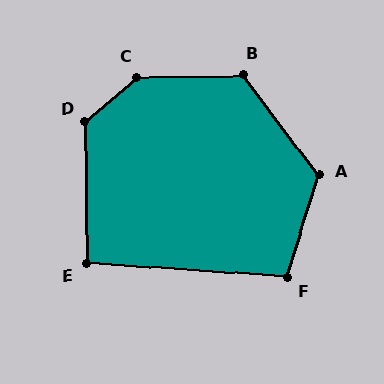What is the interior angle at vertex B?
Approximately 126 degrees (obtuse).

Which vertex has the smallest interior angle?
E, at approximately 94 degrees.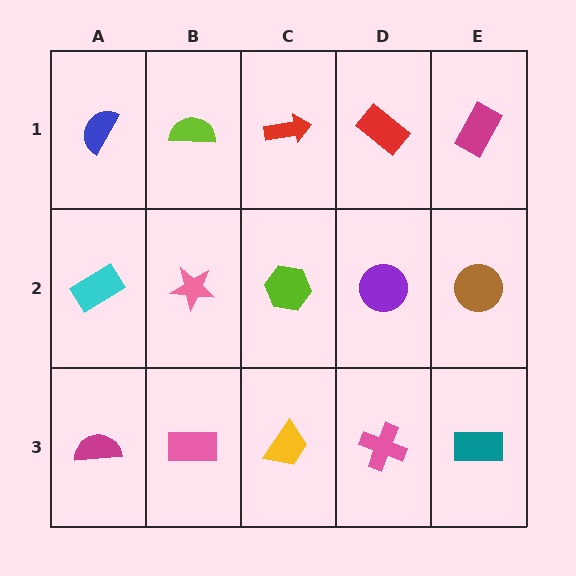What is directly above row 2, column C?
A red arrow.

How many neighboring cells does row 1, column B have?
3.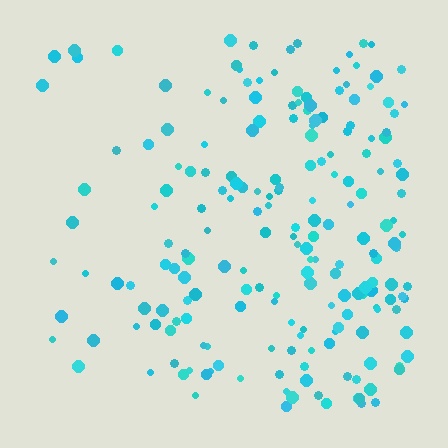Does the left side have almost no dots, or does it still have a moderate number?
Still a moderate number, just noticeably fewer than the right.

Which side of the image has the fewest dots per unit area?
The left.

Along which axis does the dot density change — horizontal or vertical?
Horizontal.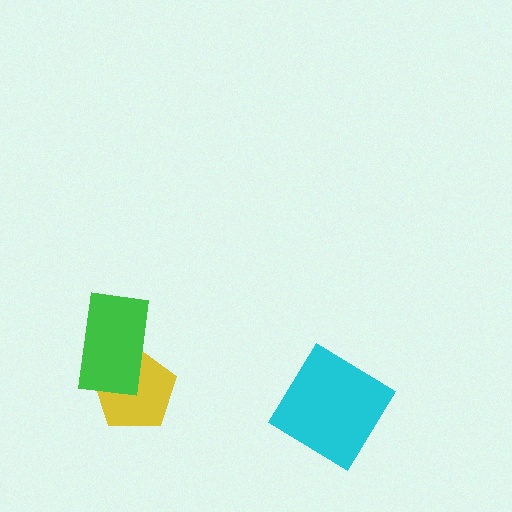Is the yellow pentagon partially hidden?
Yes, it is partially covered by another shape.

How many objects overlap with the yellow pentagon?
1 object overlaps with the yellow pentagon.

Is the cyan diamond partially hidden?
No, no other shape covers it.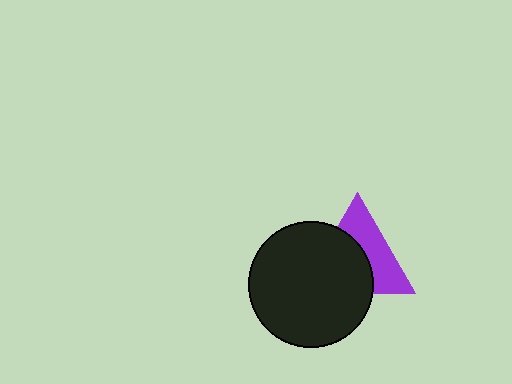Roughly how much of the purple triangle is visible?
About half of it is visible (roughly 48%).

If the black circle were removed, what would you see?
You would see the complete purple triangle.